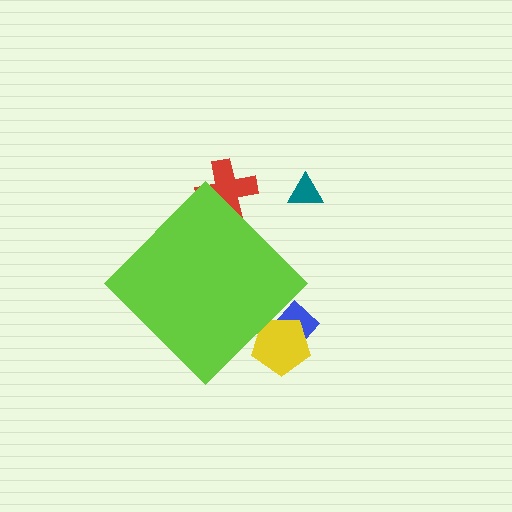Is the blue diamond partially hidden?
Yes, the blue diamond is partially hidden behind the lime diamond.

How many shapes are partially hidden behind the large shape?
3 shapes are partially hidden.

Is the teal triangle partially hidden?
No, the teal triangle is fully visible.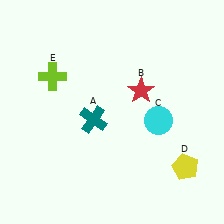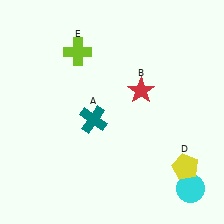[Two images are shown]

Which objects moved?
The objects that moved are: the cyan circle (C), the lime cross (E).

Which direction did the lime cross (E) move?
The lime cross (E) moved right.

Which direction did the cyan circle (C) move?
The cyan circle (C) moved down.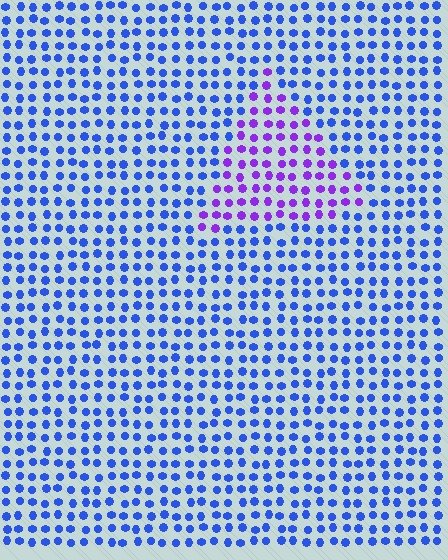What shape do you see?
I see a triangle.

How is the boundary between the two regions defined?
The boundary is defined purely by a slight shift in hue (about 47 degrees). Spacing, size, and orientation are identical on both sides.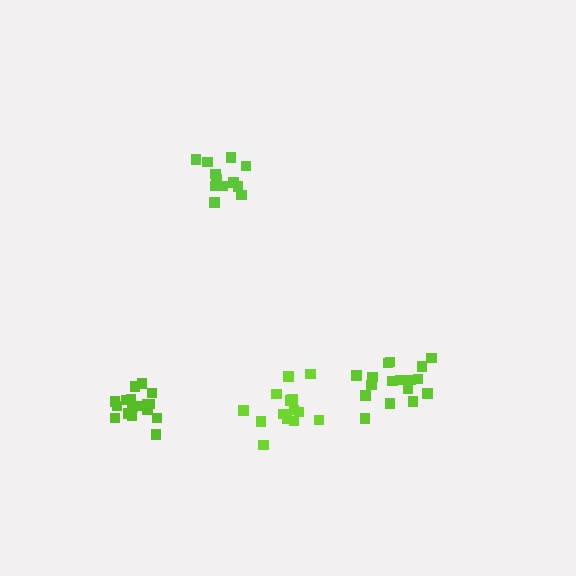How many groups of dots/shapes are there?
There are 4 groups.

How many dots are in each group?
Group 1: 17 dots, Group 2: 14 dots, Group 3: 17 dots, Group 4: 14 dots (62 total).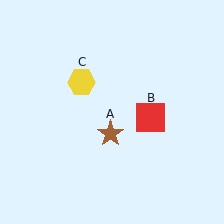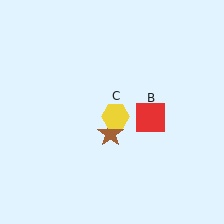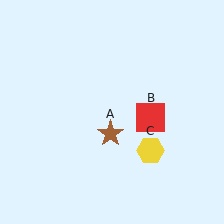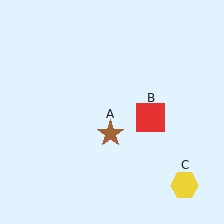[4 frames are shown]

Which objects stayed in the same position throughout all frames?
Brown star (object A) and red square (object B) remained stationary.